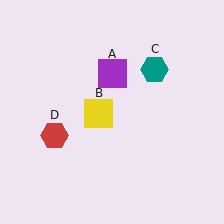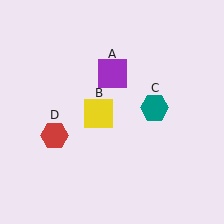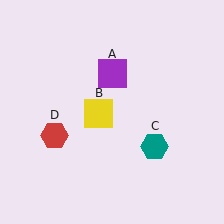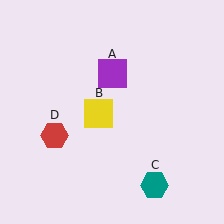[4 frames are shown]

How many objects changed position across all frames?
1 object changed position: teal hexagon (object C).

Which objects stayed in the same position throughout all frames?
Purple square (object A) and yellow square (object B) and red hexagon (object D) remained stationary.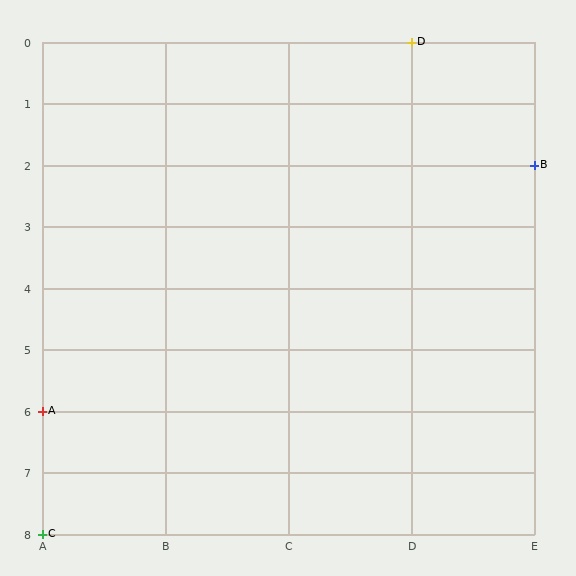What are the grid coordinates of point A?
Point A is at grid coordinates (A, 6).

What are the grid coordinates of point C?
Point C is at grid coordinates (A, 8).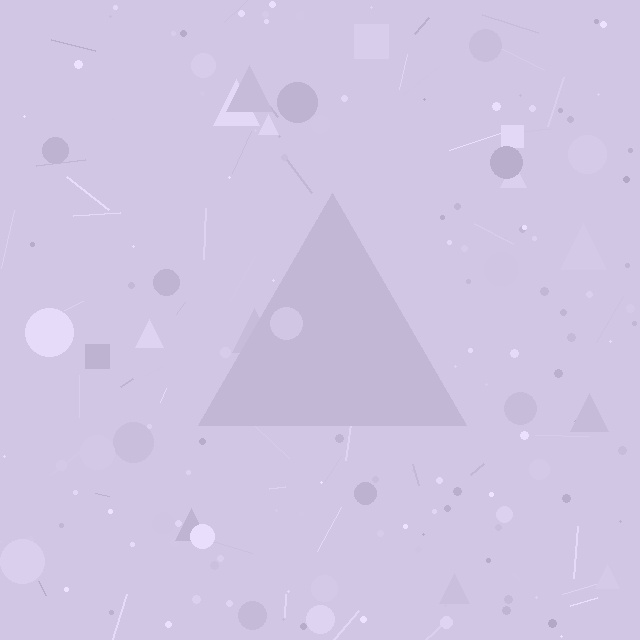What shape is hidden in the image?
A triangle is hidden in the image.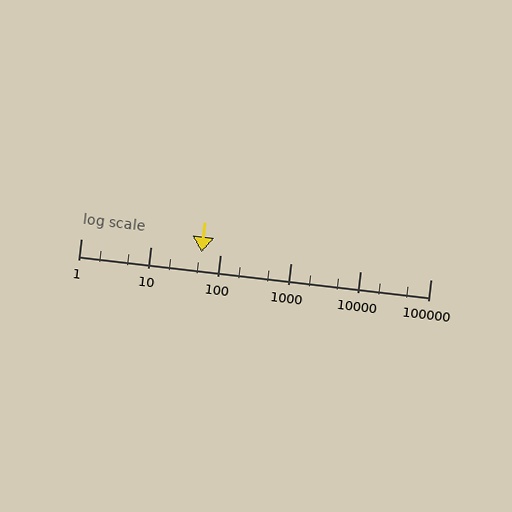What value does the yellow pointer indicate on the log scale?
The pointer indicates approximately 53.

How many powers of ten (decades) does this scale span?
The scale spans 5 decades, from 1 to 100000.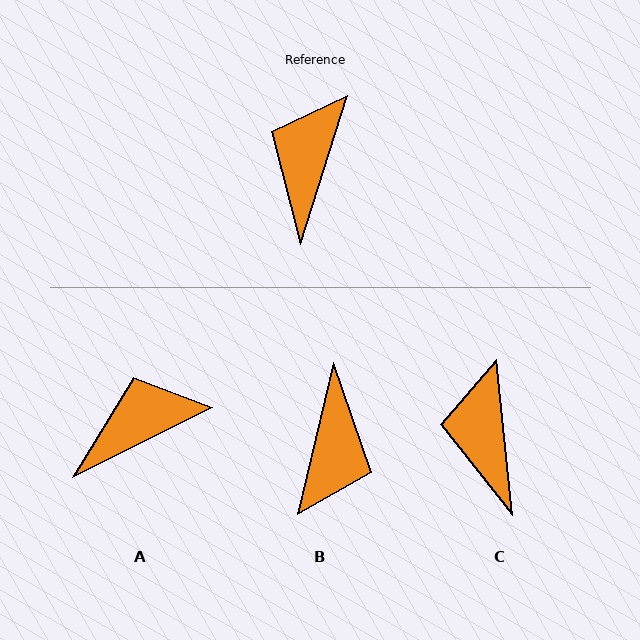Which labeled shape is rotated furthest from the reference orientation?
B, about 176 degrees away.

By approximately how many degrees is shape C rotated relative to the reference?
Approximately 23 degrees counter-clockwise.